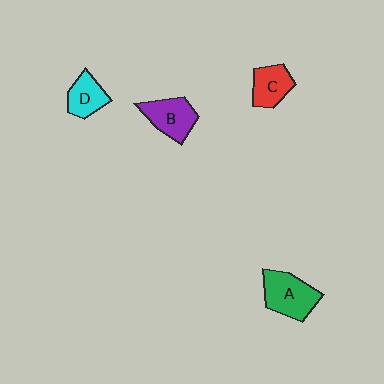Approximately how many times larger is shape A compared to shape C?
Approximately 1.5 times.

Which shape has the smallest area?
Shape D (cyan).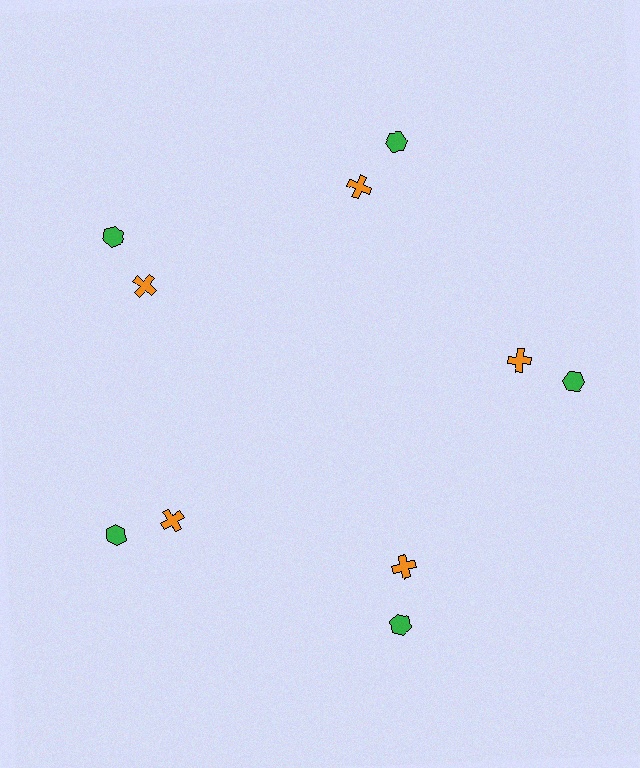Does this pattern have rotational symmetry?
Yes, this pattern has 5-fold rotational symmetry. It looks the same after rotating 72 degrees around the center.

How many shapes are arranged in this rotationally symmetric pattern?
There are 10 shapes, arranged in 5 groups of 2.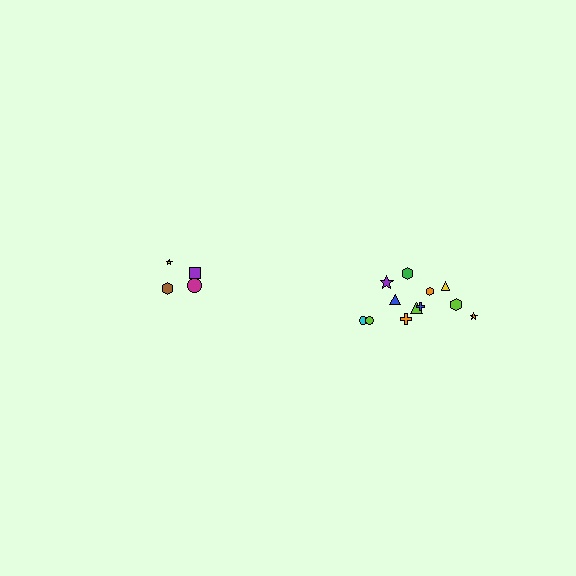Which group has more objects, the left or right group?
The right group.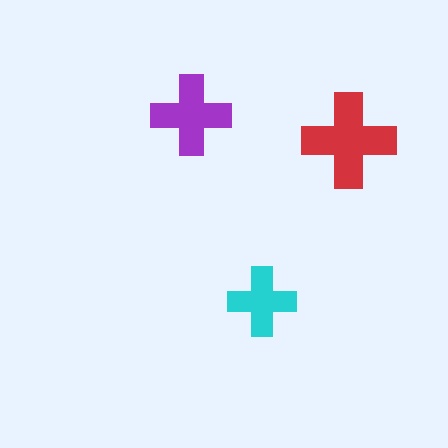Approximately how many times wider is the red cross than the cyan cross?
About 1.5 times wider.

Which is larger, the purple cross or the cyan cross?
The purple one.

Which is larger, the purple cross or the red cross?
The red one.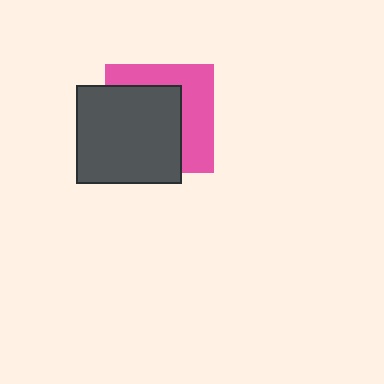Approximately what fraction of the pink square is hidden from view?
Roughly 56% of the pink square is hidden behind the dark gray rectangle.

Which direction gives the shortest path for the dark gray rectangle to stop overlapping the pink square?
Moving toward the lower-left gives the shortest separation.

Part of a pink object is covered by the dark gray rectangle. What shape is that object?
It is a square.